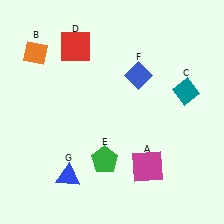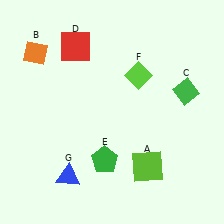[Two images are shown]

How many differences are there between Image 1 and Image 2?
There are 3 differences between the two images.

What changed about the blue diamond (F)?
In Image 1, F is blue. In Image 2, it changed to lime.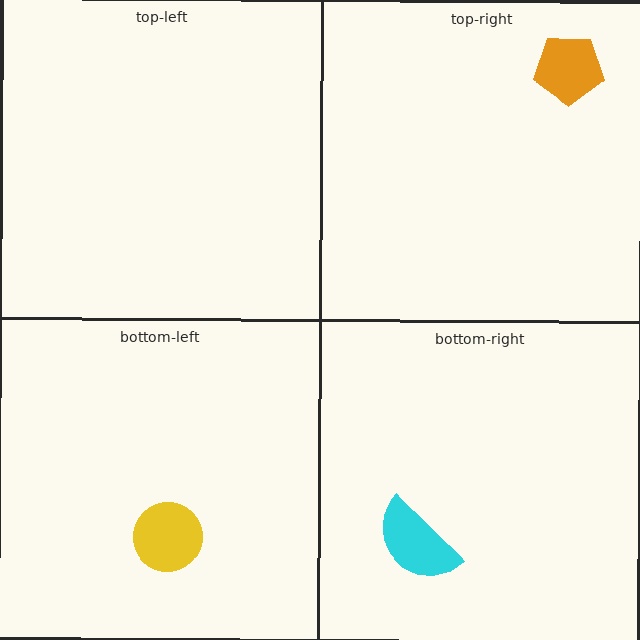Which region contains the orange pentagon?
The top-right region.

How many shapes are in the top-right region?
1.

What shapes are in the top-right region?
The orange pentagon.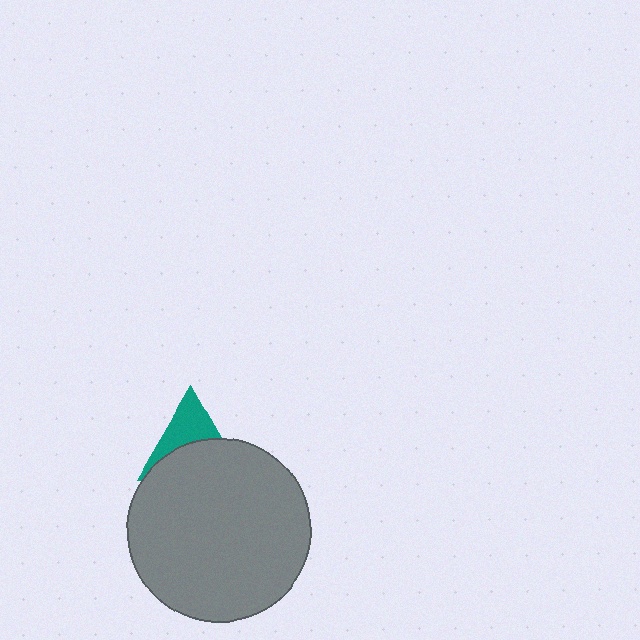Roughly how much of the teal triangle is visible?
A small part of it is visible (roughly 44%).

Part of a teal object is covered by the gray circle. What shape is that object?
It is a triangle.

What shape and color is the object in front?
The object in front is a gray circle.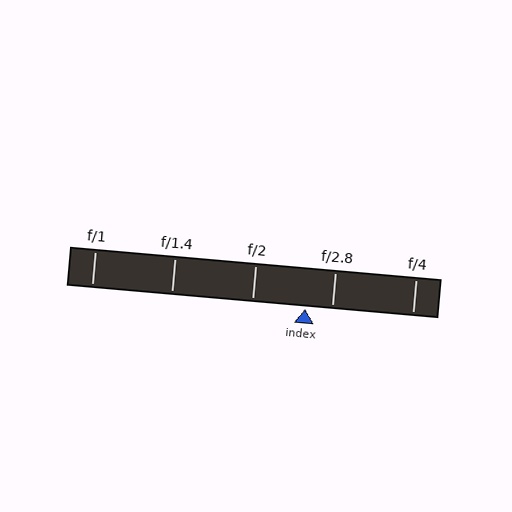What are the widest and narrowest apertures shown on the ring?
The widest aperture shown is f/1 and the narrowest is f/4.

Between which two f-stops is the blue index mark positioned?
The index mark is between f/2 and f/2.8.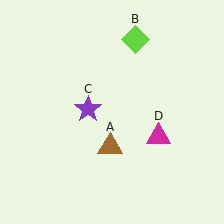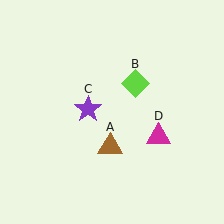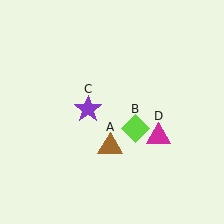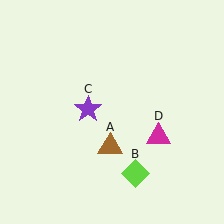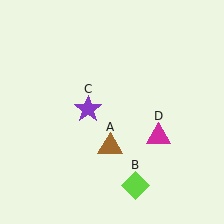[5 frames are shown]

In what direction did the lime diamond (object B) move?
The lime diamond (object B) moved down.